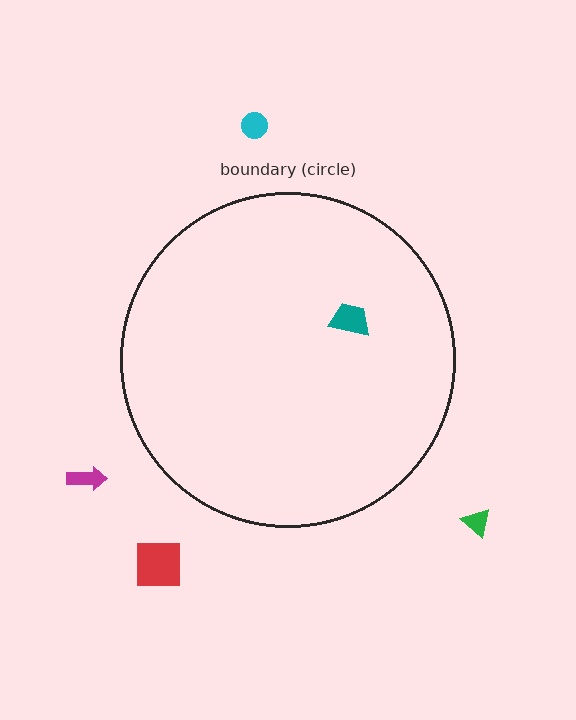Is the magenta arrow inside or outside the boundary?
Outside.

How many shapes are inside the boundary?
1 inside, 4 outside.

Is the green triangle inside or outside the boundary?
Outside.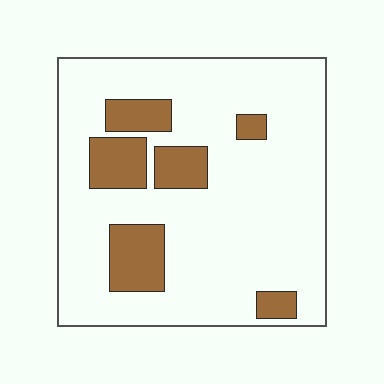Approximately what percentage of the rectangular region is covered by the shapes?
Approximately 20%.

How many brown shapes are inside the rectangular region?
6.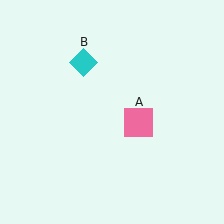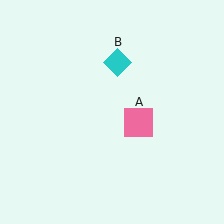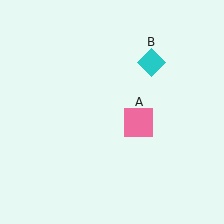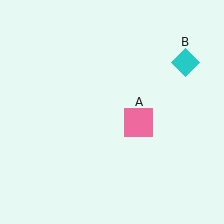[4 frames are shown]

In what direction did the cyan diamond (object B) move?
The cyan diamond (object B) moved right.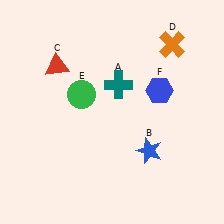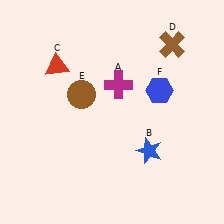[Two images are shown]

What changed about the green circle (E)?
In Image 1, E is green. In Image 2, it changed to brown.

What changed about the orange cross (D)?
In Image 1, D is orange. In Image 2, it changed to brown.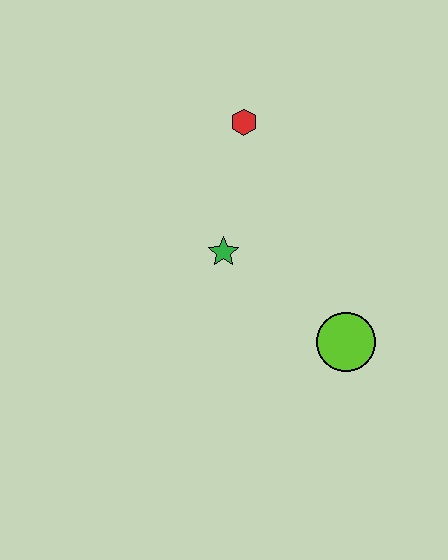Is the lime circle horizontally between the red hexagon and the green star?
No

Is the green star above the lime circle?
Yes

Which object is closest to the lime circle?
The green star is closest to the lime circle.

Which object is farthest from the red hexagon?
The lime circle is farthest from the red hexagon.